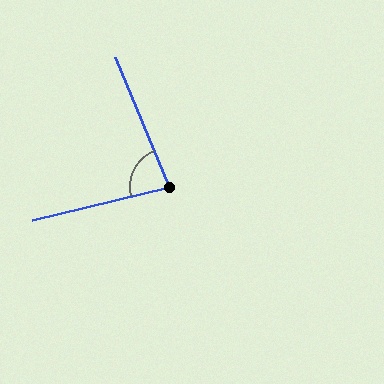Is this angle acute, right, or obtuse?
It is acute.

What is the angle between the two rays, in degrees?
Approximately 81 degrees.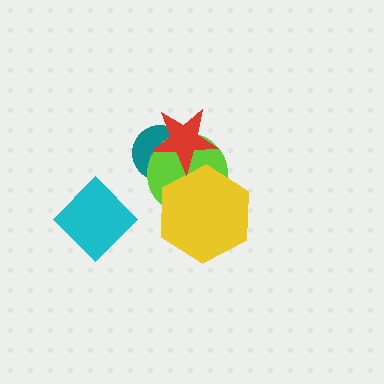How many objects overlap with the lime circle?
3 objects overlap with the lime circle.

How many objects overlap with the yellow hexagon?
1 object overlaps with the yellow hexagon.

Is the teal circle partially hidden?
Yes, it is partially covered by another shape.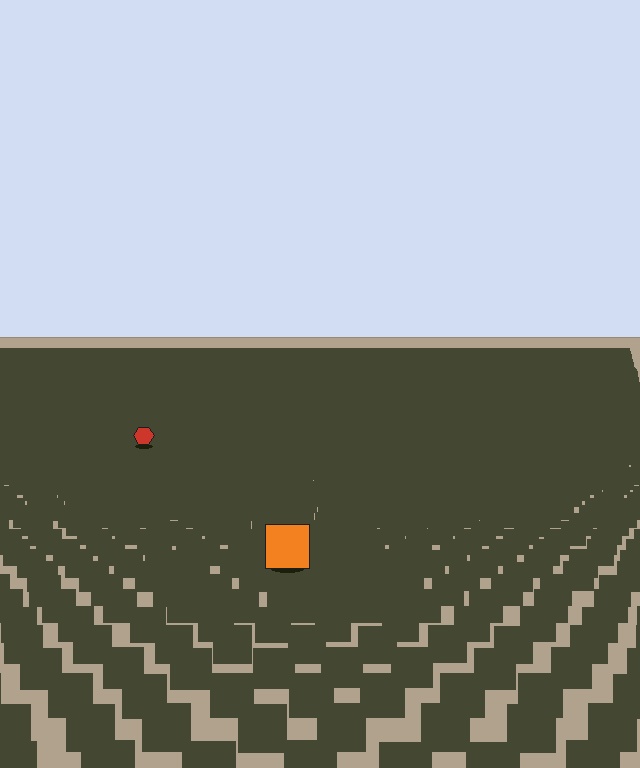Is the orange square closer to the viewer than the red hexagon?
Yes. The orange square is closer — you can tell from the texture gradient: the ground texture is coarser near it.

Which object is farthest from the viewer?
The red hexagon is farthest from the viewer. It appears smaller and the ground texture around it is denser.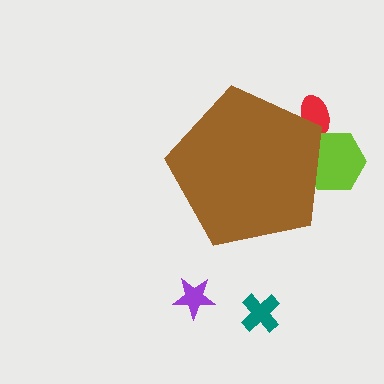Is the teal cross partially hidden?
No, the teal cross is fully visible.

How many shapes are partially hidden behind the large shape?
2 shapes are partially hidden.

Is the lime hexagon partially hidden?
Yes, the lime hexagon is partially hidden behind the brown pentagon.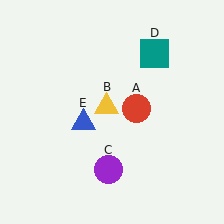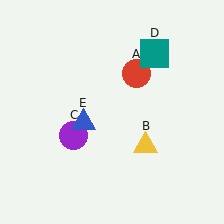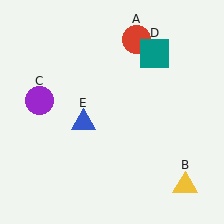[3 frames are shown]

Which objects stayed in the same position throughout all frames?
Teal square (object D) and blue triangle (object E) remained stationary.